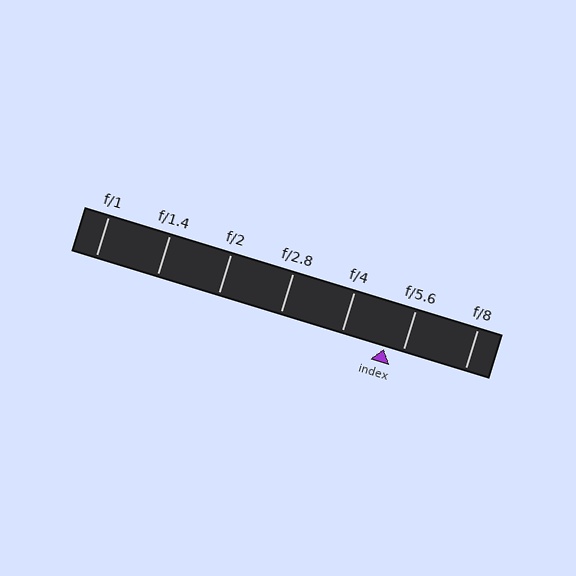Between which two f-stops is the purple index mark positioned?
The index mark is between f/4 and f/5.6.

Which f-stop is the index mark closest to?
The index mark is closest to f/5.6.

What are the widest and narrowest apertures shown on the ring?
The widest aperture shown is f/1 and the narrowest is f/8.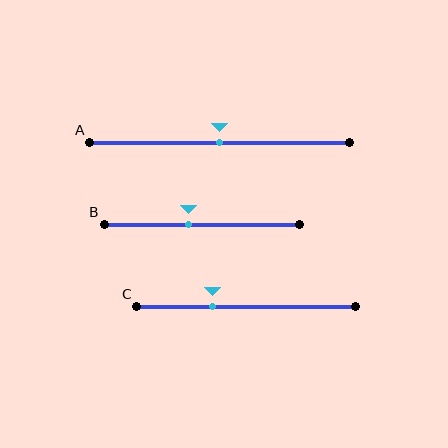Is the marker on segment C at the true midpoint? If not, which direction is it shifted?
No, the marker on segment C is shifted to the left by about 15% of the segment length.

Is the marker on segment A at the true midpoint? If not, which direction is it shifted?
Yes, the marker on segment A is at the true midpoint.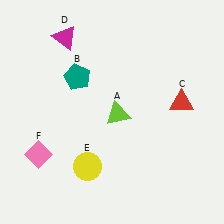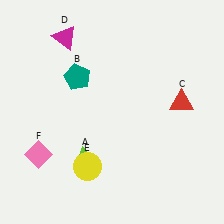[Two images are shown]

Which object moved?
The lime triangle (A) moved down.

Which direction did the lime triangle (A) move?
The lime triangle (A) moved down.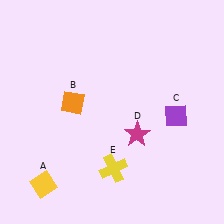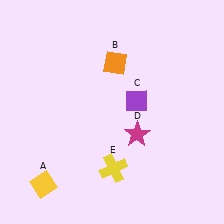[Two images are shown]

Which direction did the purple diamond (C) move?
The purple diamond (C) moved left.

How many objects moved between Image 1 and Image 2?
2 objects moved between the two images.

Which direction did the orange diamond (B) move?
The orange diamond (B) moved right.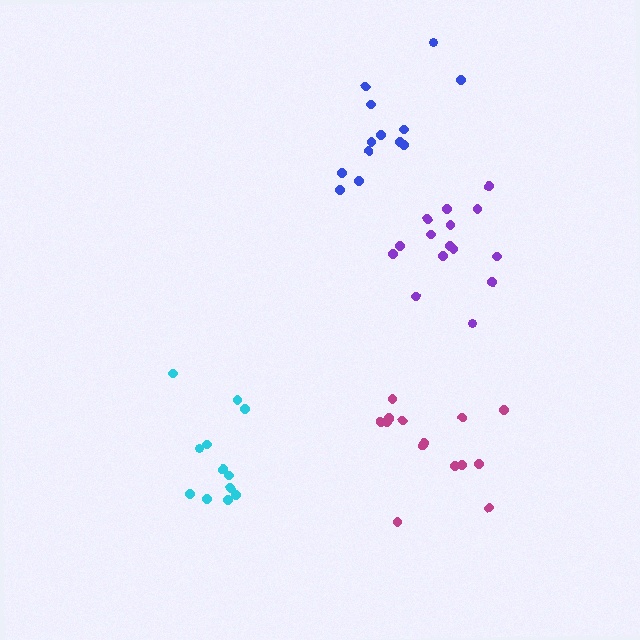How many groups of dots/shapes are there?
There are 4 groups.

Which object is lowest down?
The cyan cluster is bottommost.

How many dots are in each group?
Group 1: 12 dots, Group 2: 15 dots, Group 3: 14 dots, Group 4: 13 dots (54 total).